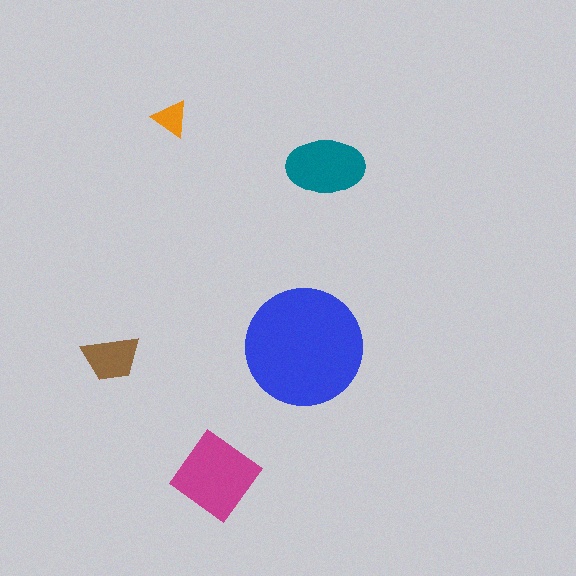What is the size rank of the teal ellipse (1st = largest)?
3rd.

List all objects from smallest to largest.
The orange triangle, the brown trapezoid, the teal ellipse, the magenta diamond, the blue circle.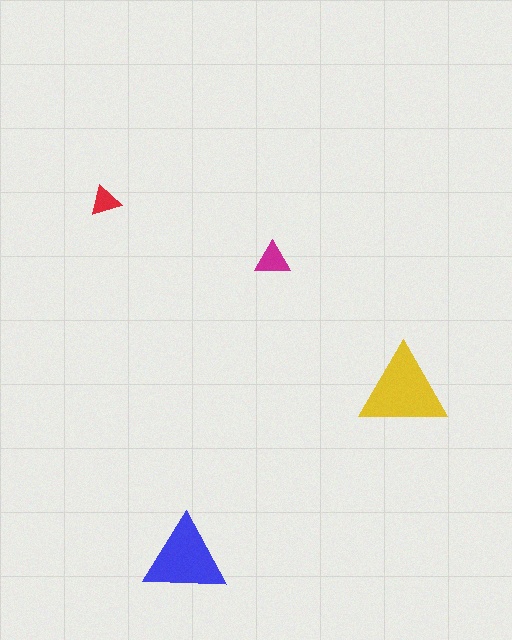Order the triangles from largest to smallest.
the yellow one, the blue one, the magenta one, the red one.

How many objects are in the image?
There are 4 objects in the image.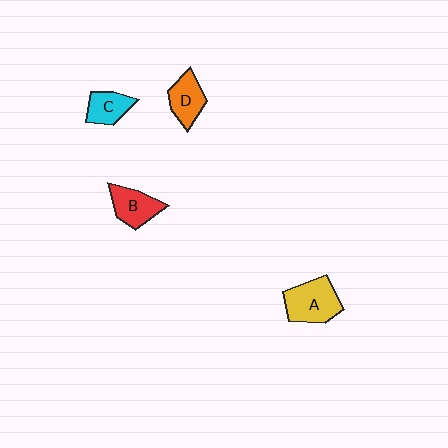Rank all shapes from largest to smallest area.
From largest to smallest: A (yellow), B (red), D (orange), C (cyan).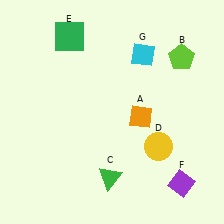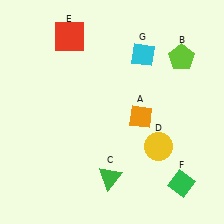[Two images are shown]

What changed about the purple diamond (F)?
In Image 1, F is purple. In Image 2, it changed to green.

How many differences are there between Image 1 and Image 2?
There are 2 differences between the two images.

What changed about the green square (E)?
In Image 1, E is green. In Image 2, it changed to red.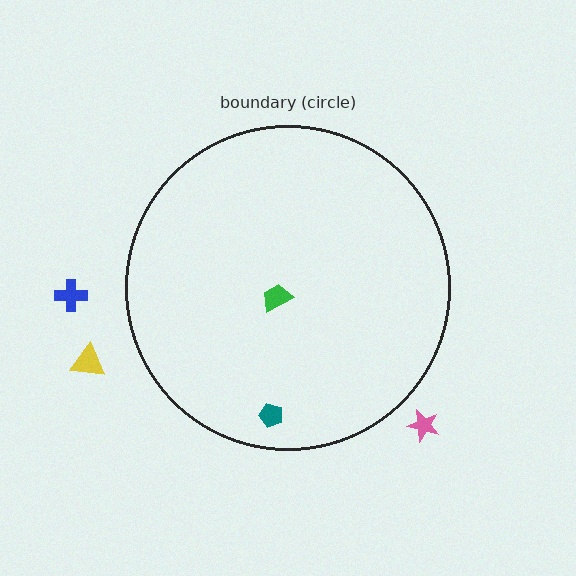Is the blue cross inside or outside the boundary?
Outside.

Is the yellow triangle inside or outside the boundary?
Outside.